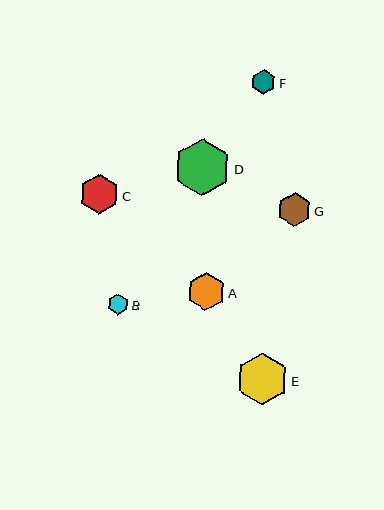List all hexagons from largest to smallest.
From largest to smallest: D, E, C, A, G, F, B.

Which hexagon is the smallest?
Hexagon B is the smallest with a size of approximately 20 pixels.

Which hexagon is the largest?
Hexagon D is the largest with a size of approximately 57 pixels.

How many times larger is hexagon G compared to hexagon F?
Hexagon G is approximately 1.4 times the size of hexagon F.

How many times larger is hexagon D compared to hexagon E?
Hexagon D is approximately 1.1 times the size of hexagon E.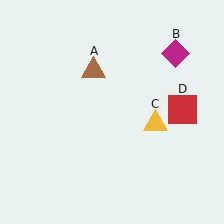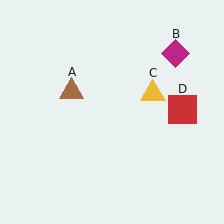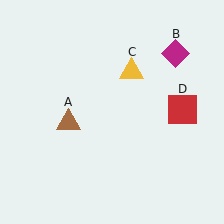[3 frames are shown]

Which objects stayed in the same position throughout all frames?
Magenta diamond (object B) and red square (object D) remained stationary.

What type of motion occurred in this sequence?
The brown triangle (object A), yellow triangle (object C) rotated counterclockwise around the center of the scene.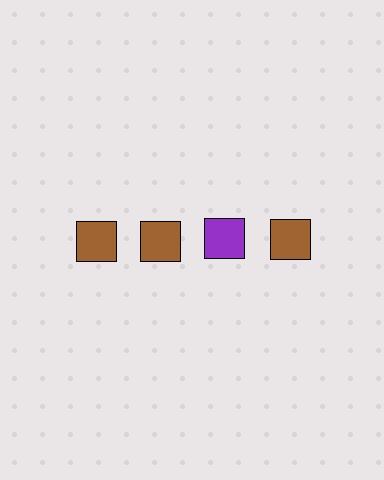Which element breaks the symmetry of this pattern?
The purple square in the top row, center column breaks the symmetry. All other shapes are brown squares.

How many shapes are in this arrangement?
There are 4 shapes arranged in a grid pattern.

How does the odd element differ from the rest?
It has a different color: purple instead of brown.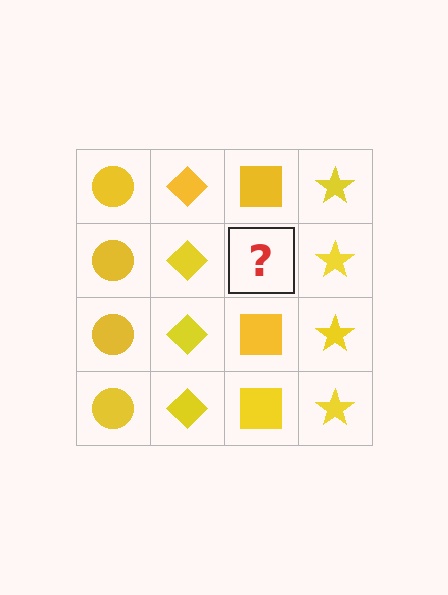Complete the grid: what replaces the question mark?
The question mark should be replaced with a yellow square.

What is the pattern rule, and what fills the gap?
The rule is that each column has a consistent shape. The gap should be filled with a yellow square.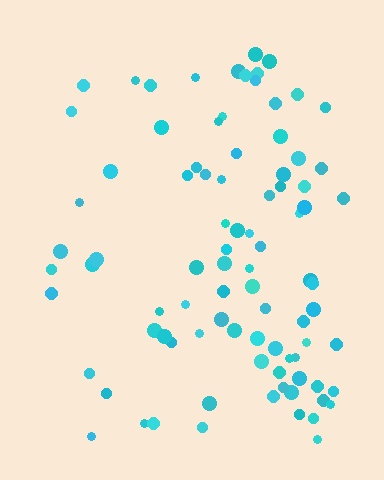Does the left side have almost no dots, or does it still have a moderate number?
Still a moderate number, just noticeably fewer than the right.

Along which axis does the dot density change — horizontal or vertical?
Horizontal.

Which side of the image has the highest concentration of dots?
The right.